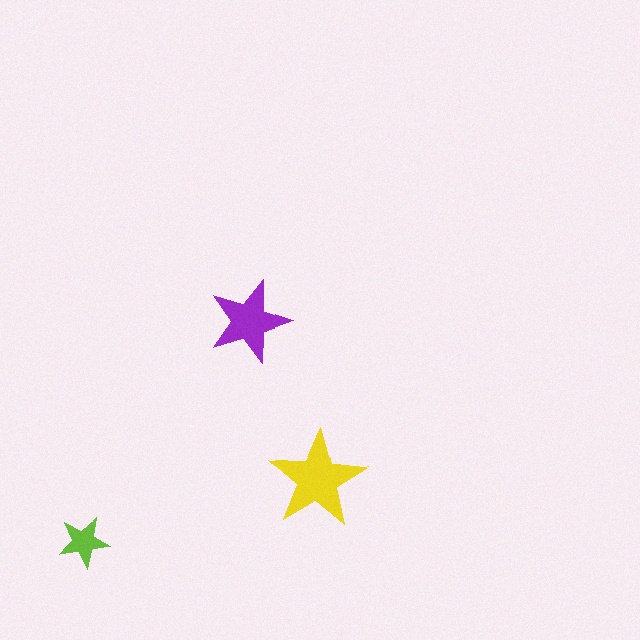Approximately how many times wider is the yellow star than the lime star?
About 2 times wider.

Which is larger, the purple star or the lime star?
The purple one.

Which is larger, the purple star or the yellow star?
The yellow one.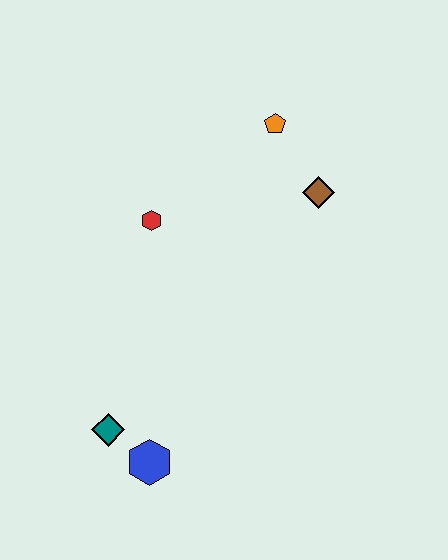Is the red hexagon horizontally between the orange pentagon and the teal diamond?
Yes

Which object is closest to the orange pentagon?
The brown diamond is closest to the orange pentagon.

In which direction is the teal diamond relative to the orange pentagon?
The teal diamond is below the orange pentagon.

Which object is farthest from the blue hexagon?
The orange pentagon is farthest from the blue hexagon.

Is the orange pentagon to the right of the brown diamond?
No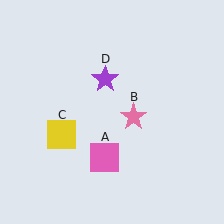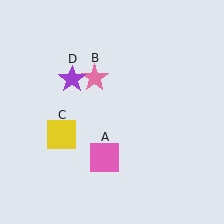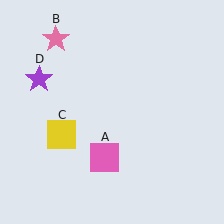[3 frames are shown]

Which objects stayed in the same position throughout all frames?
Pink square (object A) and yellow square (object C) remained stationary.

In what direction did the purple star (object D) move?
The purple star (object D) moved left.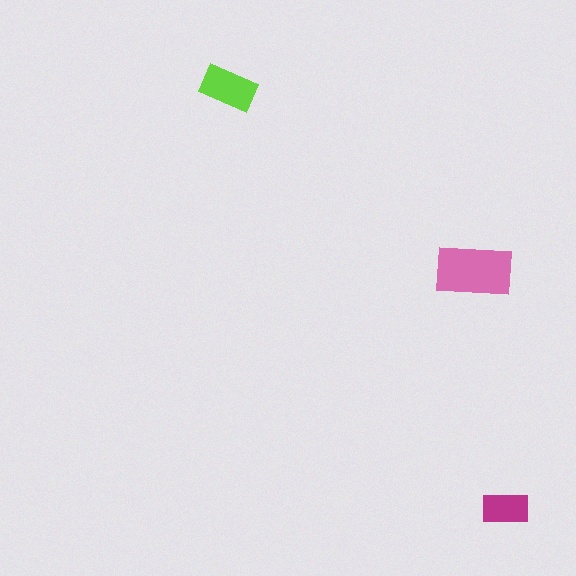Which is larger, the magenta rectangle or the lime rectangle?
The lime one.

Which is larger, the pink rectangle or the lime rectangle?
The pink one.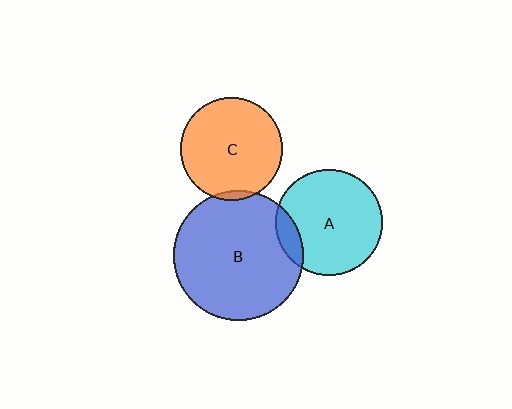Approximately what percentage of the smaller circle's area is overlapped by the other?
Approximately 5%.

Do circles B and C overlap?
Yes.